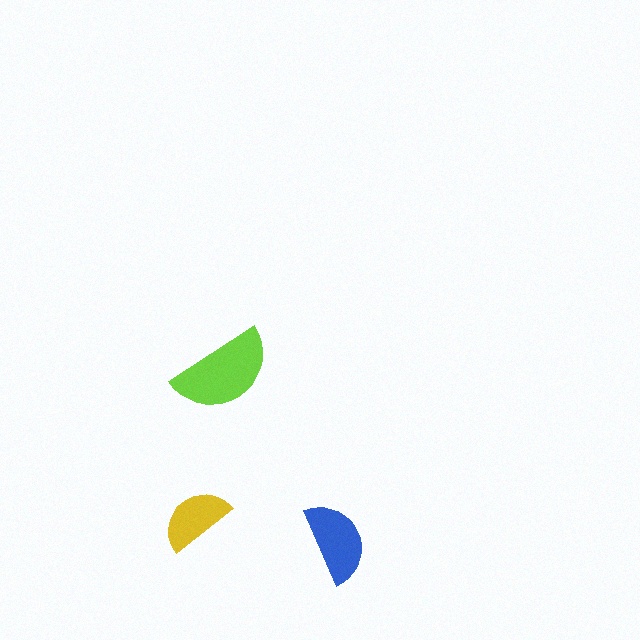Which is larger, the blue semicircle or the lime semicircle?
The lime one.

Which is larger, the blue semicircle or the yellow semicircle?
The blue one.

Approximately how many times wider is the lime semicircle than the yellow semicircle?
About 1.5 times wider.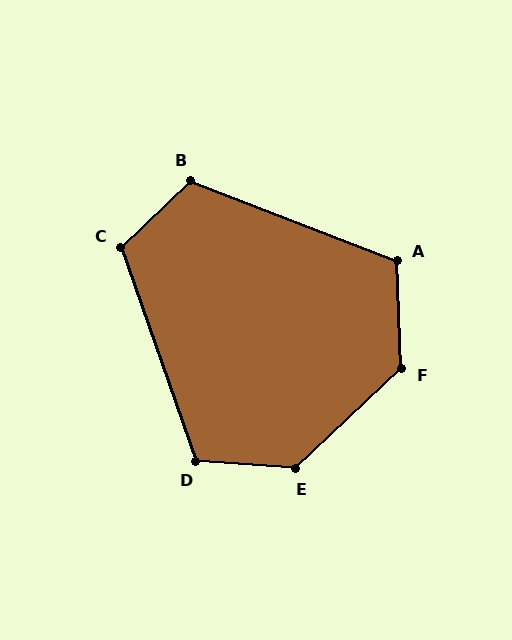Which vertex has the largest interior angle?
E, at approximately 133 degrees.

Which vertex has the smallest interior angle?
A, at approximately 113 degrees.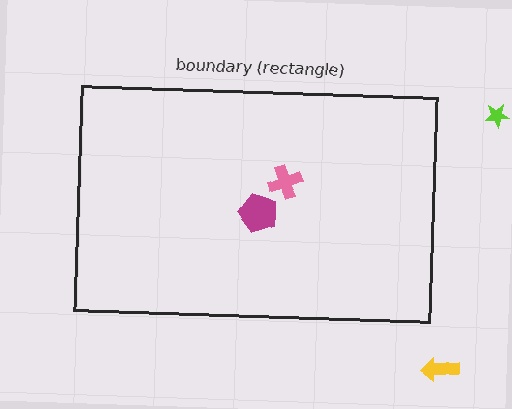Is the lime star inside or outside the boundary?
Outside.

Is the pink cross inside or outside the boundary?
Inside.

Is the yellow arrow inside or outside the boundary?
Outside.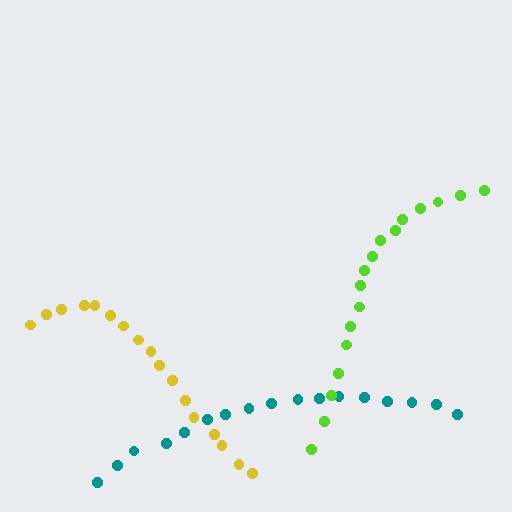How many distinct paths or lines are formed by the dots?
There are 3 distinct paths.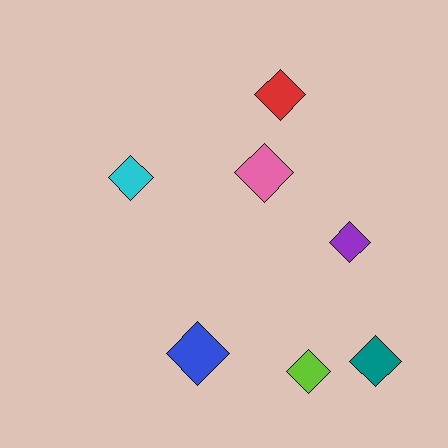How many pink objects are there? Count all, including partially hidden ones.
There is 1 pink object.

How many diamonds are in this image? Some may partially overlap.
There are 7 diamonds.